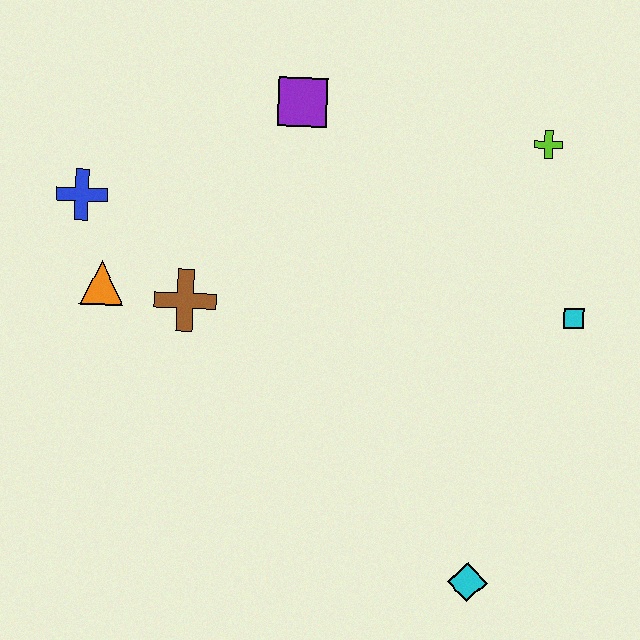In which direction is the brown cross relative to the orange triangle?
The brown cross is to the right of the orange triangle.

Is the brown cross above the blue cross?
No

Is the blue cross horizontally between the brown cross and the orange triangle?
No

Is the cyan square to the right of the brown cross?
Yes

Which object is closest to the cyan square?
The lime cross is closest to the cyan square.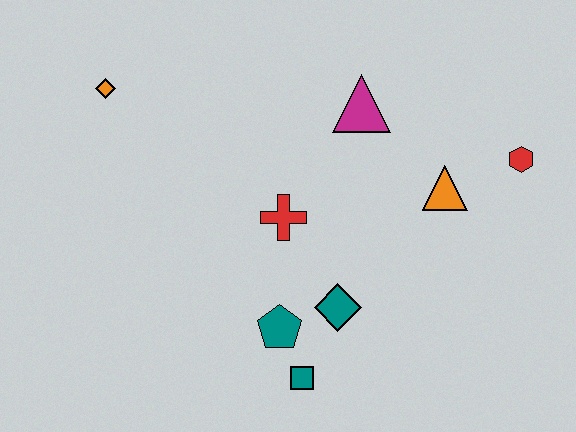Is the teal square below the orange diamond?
Yes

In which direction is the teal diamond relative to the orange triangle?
The teal diamond is below the orange triangle.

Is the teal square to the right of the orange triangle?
No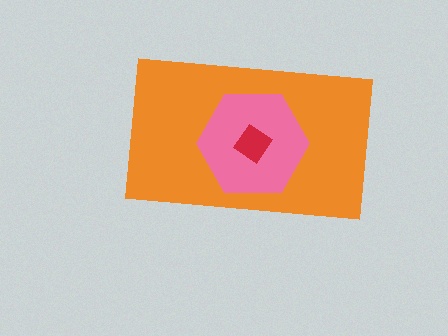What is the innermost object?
The red diamond.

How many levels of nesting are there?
3.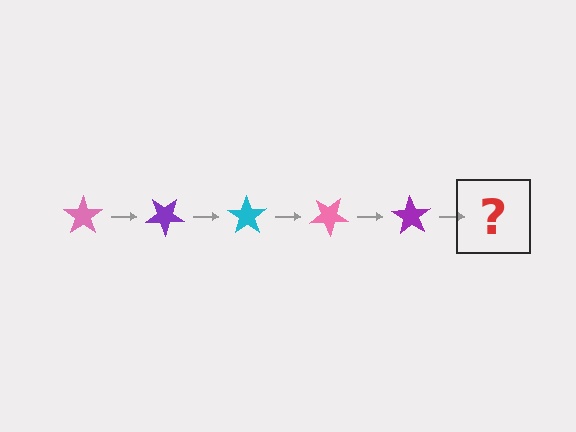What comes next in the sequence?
The next element should be a cyan star, rotated 175 degrees from the start.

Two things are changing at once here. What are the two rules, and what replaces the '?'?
The two rules are that it rotates 35 degrees each step and the color cycles through pink, purple, and cyan. The '?' should be a cyan star, rotated 175 degrees from the start.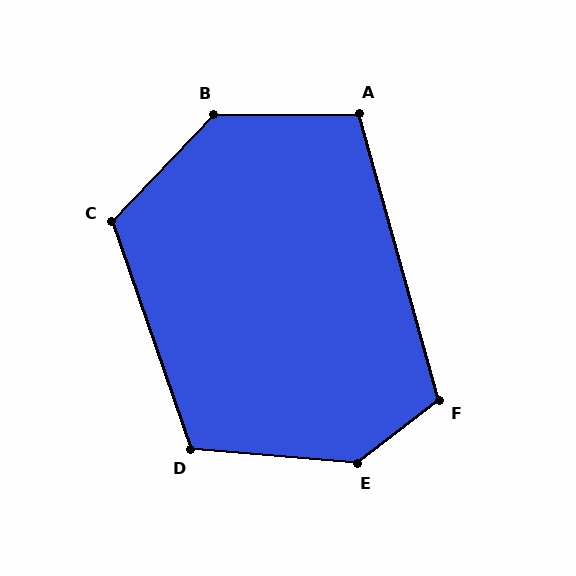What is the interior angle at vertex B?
Approximately 134 degrees (obtuse).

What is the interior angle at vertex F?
Approximately 112 degrees (obtuse).